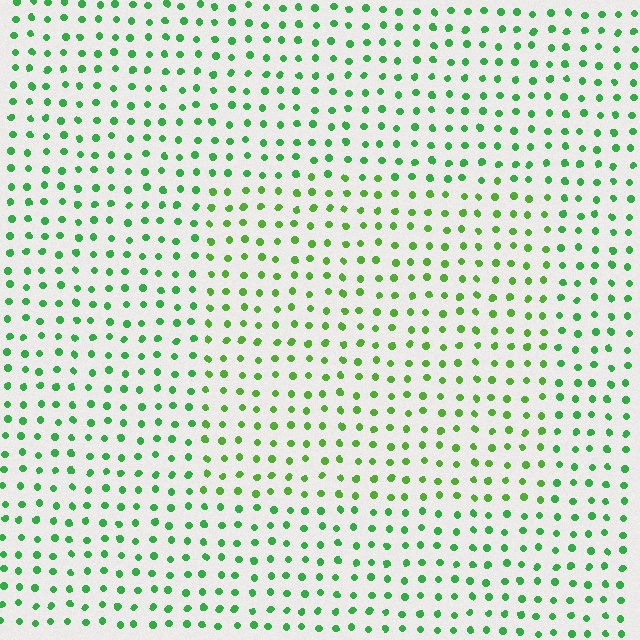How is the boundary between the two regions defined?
The boundary is defined purely by a slight shift in hue (about 25 degrees). Spacing, size, and orientation are identical on both sides.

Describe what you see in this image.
The image is filled with small green elements in a uniform arrangement. A rectangle-shaped region is visible where the elements are tinted to a slightly different hue, forming a subtle color boundary.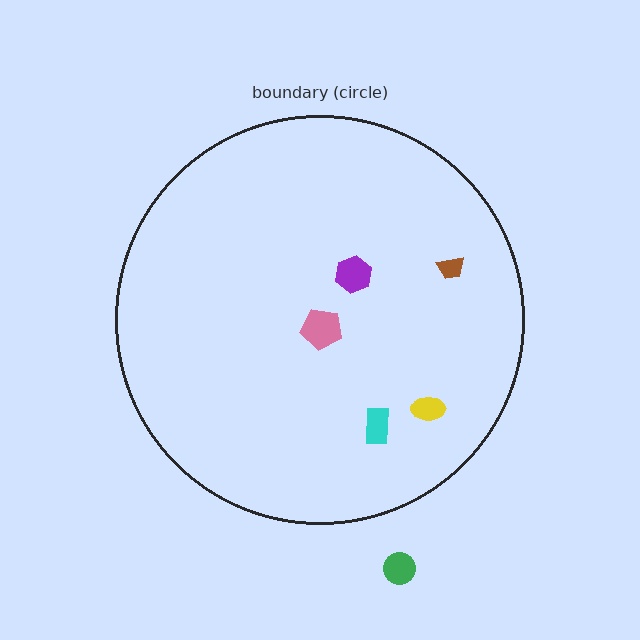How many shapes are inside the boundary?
5 inside, 1 outside.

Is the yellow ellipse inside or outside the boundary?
Inside.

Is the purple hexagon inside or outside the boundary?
Inside.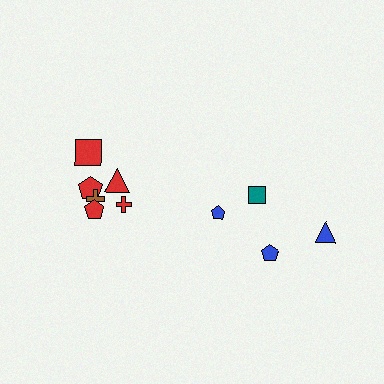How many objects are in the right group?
There are 4 objects.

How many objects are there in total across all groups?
There are 10 objects.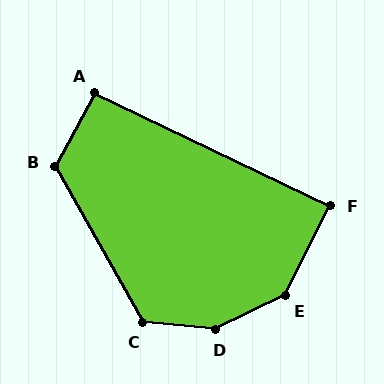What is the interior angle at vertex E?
Approximately 143 degrees (obtuse).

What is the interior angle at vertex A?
Approximately 93 degrees (approximately right).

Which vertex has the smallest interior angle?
F, at approximately 89 degrees.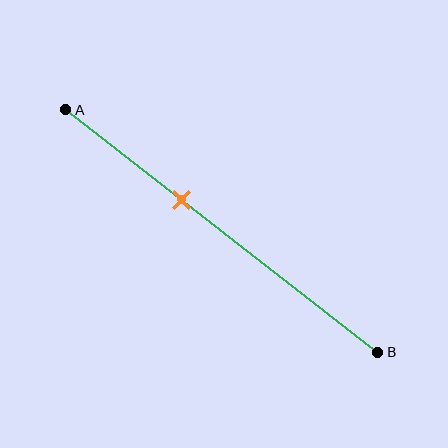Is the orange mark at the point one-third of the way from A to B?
No, the mark is at about 35% from A, not at the 33% one-third point.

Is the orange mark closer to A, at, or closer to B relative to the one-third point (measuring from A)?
The orange mark is closer to point B than the one-third point of segment AB.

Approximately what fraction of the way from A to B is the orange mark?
The orange mark is approximately 35% of the way from A to B.